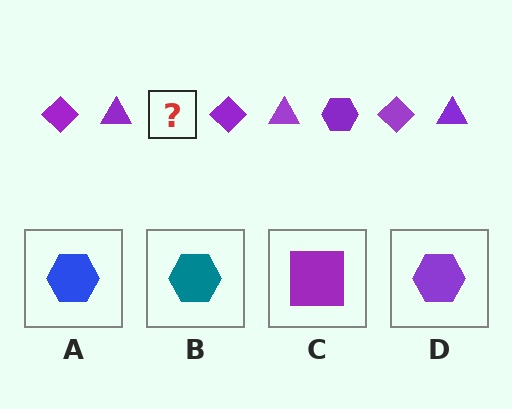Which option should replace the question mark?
Option D.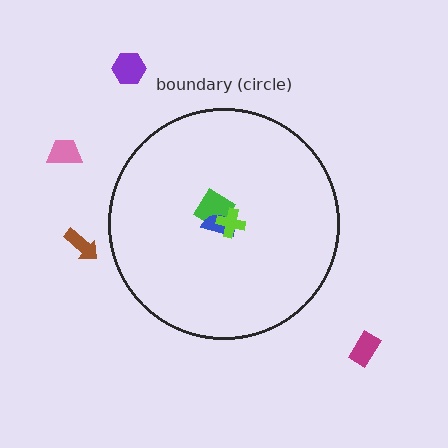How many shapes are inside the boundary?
3 inside, 4 outside.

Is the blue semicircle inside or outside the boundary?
Inside.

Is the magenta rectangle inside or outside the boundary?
Outside.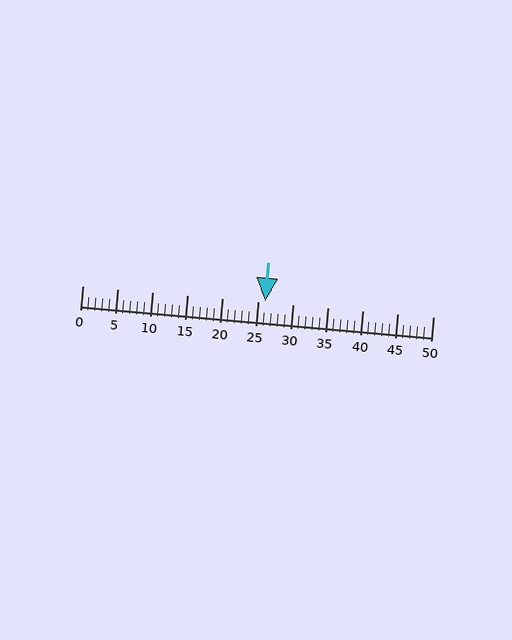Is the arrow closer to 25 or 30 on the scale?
The arrow is closer to 25.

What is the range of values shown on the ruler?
The ruler shows values from 0 to 50.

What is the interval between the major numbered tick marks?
The major tick marks are spaced 5 units apart.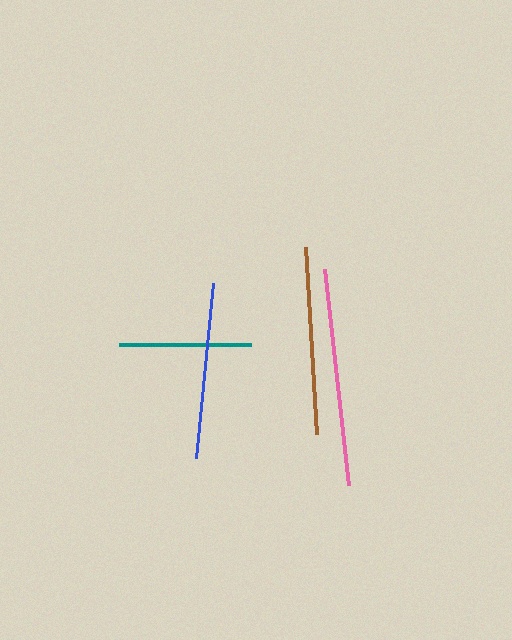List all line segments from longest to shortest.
From longest to shortest: pink, brown, blue, teal.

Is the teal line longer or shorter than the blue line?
The blue line is longer than the teal line.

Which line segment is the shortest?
The teal line is the shortest at approximately 132 pixels.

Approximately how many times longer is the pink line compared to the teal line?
The pink line is approximately 1.7 times the length of the teal line.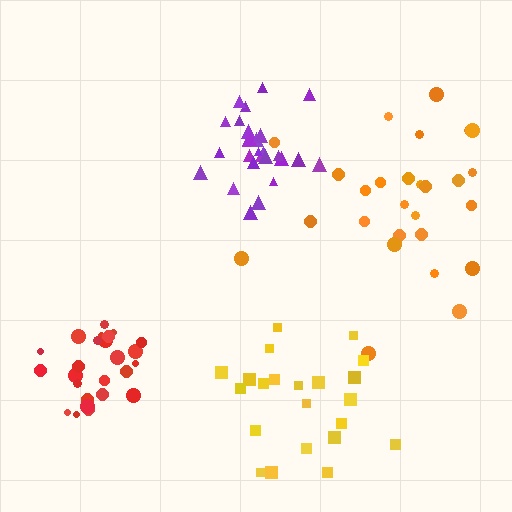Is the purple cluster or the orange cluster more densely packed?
Purple.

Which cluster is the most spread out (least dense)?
Orange.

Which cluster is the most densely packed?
Purple.